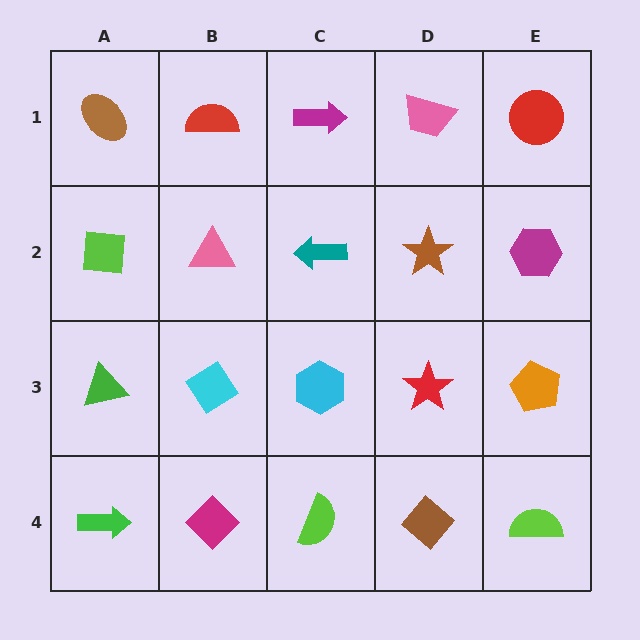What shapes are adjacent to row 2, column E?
A red circle (row 1, column E), an orange pentagon (row 3, column E), a brown star (row 2, column D).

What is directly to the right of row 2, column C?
A brown star.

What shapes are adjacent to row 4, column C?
A cyan hexagon (row 3, column C), a magenta diamond (row 4, column B), a brown diamond (row 4, column D).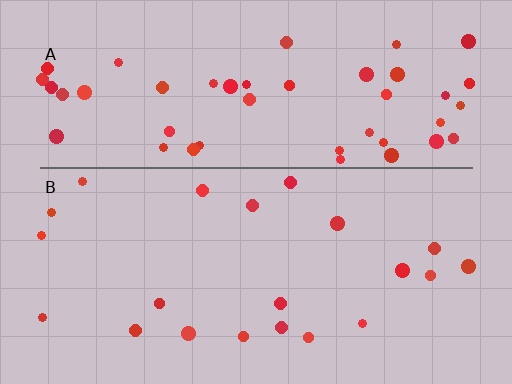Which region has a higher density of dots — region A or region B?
A (the top).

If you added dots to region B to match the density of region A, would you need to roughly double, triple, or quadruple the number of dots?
Approximately double.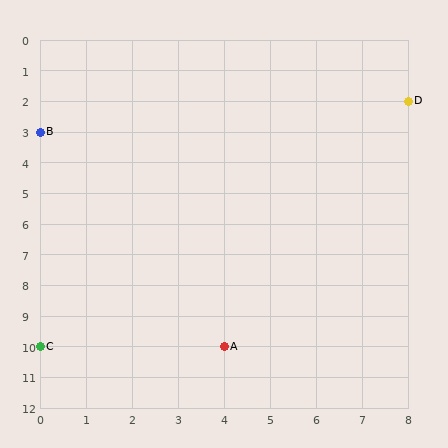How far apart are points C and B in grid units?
Points C and B are 7 rows apart.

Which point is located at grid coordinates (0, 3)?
Point B is at (0, 3).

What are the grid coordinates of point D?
Point D is at grid coordinates (8, 2).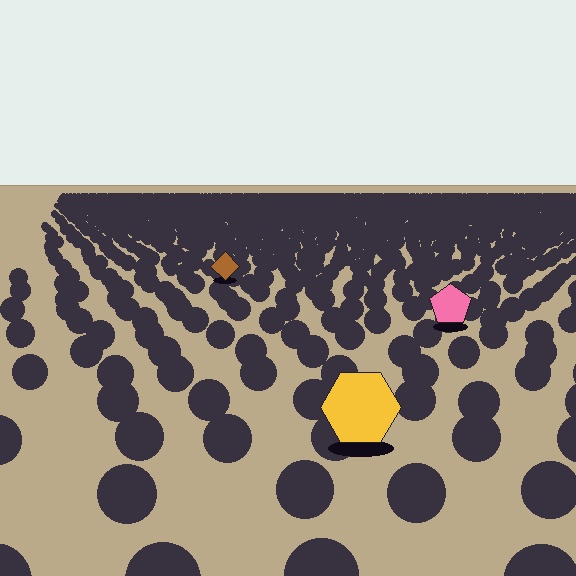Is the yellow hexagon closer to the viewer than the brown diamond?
Yes. The yellow hexagon is closer — you can tell from the texture gradient: the ground texture is coarser near it.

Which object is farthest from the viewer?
The brown diamond is farthest from the viewer. It appears smaller and the ground texture around it is denser.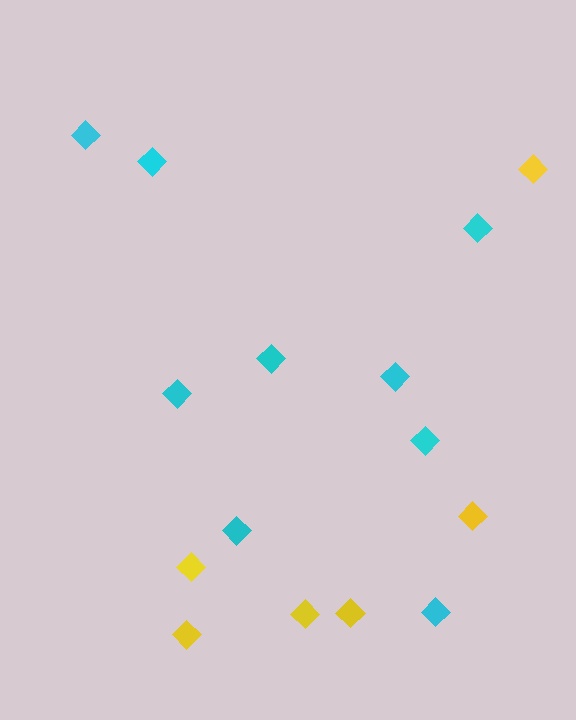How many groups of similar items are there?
There are 2 groups: one group of cyan diamonds (9) and one group of yellow diamonds (6).